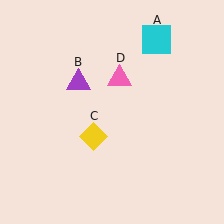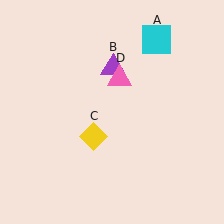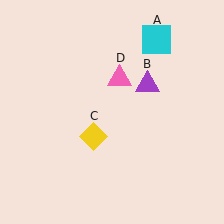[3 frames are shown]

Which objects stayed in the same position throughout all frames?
Cyan square (object A) and yellow diamond (object C) and pink triangle (object D) remained stationary.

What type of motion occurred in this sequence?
The purple triangle (object B) rotated clockwise around the center of the scene.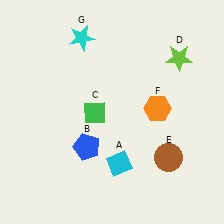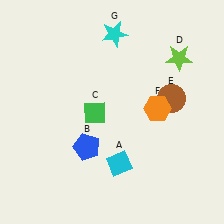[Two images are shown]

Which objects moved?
The objects that moved are: the brown circle (E), the cyan star (G).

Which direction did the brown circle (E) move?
The brown circle (E) moved up.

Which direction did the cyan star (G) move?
The cyan star (G) moved right.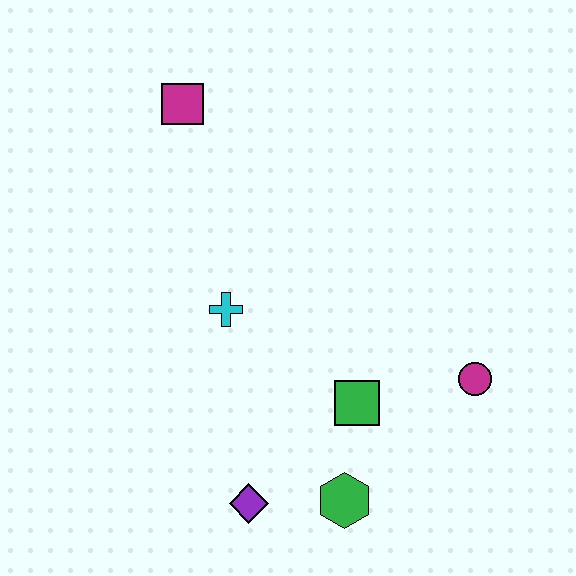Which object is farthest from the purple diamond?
The magenta square is farthest from the purple diamond.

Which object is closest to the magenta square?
The cyan cross is closest to the magenta square.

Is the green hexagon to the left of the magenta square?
No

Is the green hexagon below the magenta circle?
Yes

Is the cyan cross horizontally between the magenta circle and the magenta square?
Yes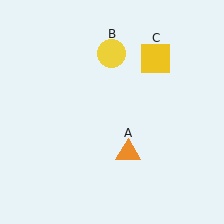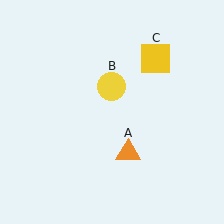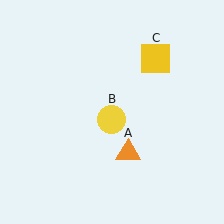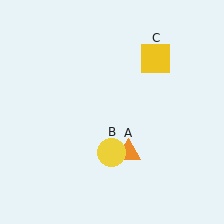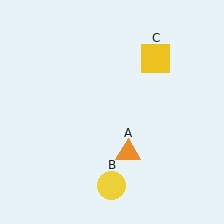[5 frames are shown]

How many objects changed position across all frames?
1 object changed position: yellow circle (object B).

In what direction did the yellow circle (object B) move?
The yellow circle (object B) moved down.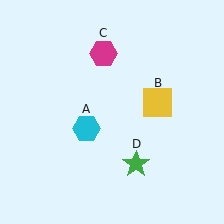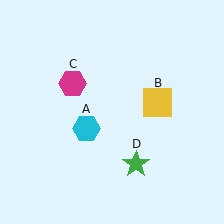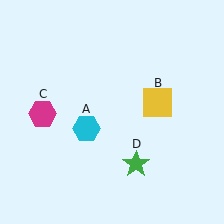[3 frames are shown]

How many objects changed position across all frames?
1 object changed position: magenta hexagon (object C).